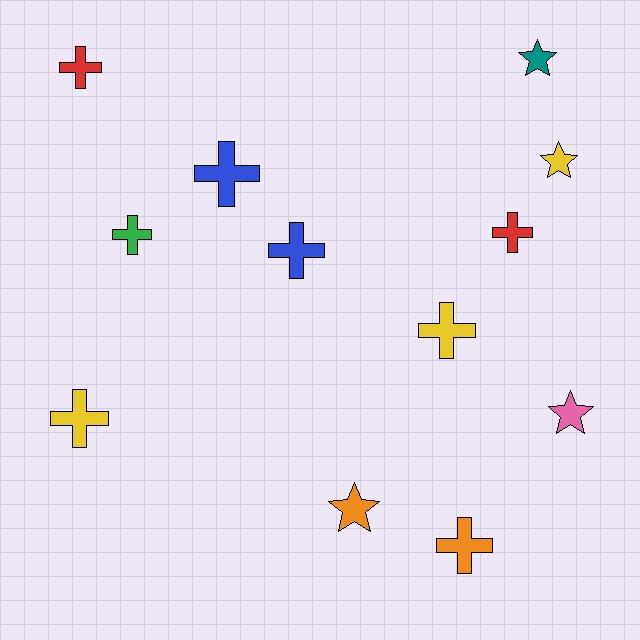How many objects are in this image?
There are 12 objects.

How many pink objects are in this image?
There is 1 pink object.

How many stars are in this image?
There are 4 stars.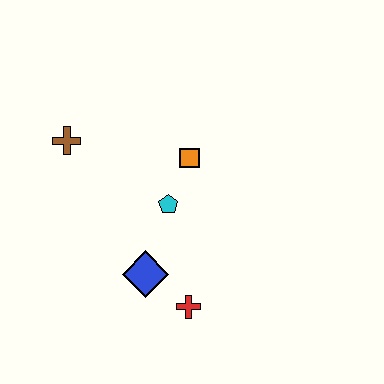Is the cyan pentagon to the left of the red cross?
Yes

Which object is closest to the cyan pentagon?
The orange square is closest to the cyan pentagon.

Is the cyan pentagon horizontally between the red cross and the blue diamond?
Yes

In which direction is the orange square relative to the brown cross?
The orange square is to the right of the brown cross.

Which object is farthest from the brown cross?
The red cross is farthest from the brown cross.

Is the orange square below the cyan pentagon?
No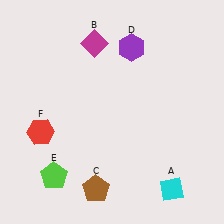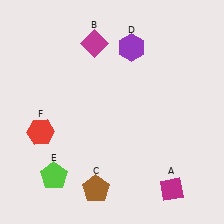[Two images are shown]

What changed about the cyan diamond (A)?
In Image 1, A is cyan. In Image 2, it changed to magenta.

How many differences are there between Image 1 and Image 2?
There is 1 difference between the two images.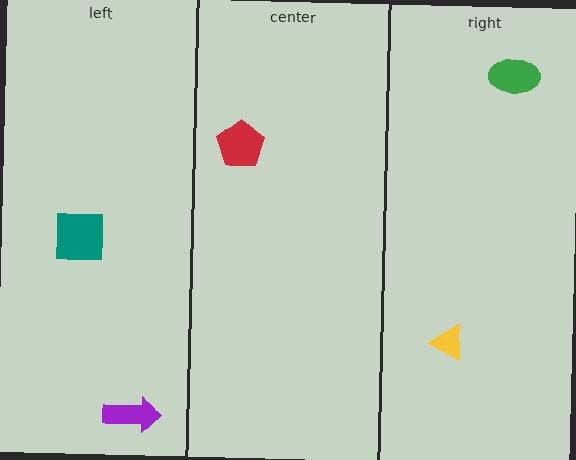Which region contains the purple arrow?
The left region.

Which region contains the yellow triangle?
The right region.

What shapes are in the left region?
The teal square, the purple arrow.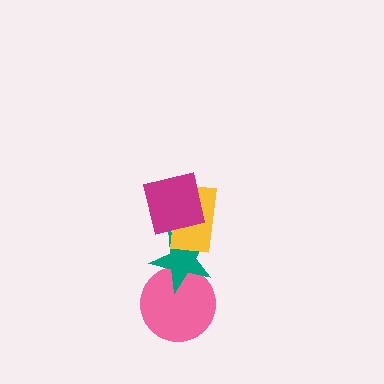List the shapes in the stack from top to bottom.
From top to bottom: the magenta square, the yellow rectangle, the teal star, the pink circle.